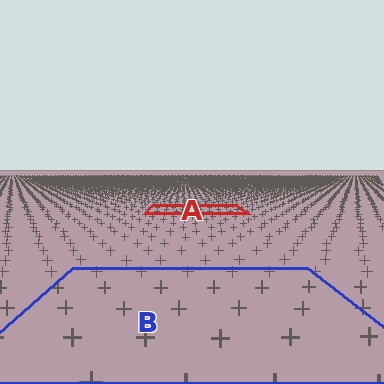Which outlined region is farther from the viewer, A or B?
Region A is farther from the viewer — the texture elements inside it appear smaller and more densely packed.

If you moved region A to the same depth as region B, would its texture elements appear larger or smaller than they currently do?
They would appear larger. At a closer depth, the same texture elements are projected at a bigger on-screen size.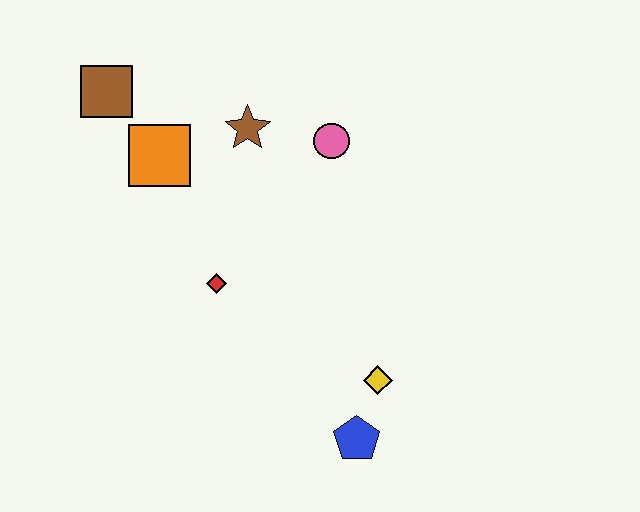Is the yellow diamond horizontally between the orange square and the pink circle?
No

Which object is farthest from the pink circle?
The blue pentagon is farthest from the pink circle.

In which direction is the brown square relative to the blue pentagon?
The brown square is above the blue pentagon.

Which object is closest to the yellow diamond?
The blue pentagon is closest to the yellow diamond.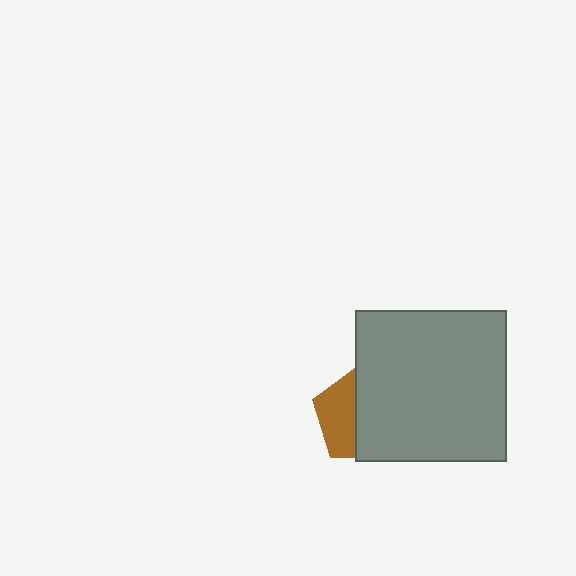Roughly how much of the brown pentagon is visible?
A small part of it is visible (roughly 42%).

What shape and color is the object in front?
The object in front is a gray square.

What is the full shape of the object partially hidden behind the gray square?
The partially hidden object is a brown pentagon.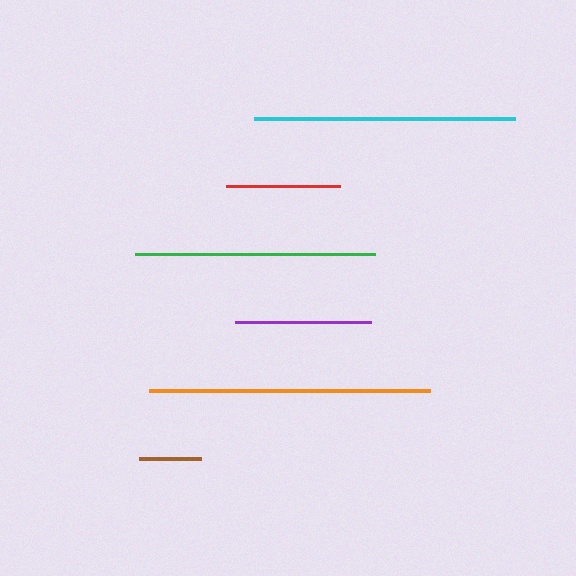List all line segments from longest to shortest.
From longest to shortest: orange, cyan, green, purple, red, brown.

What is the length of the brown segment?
The brown segment is approximately 62 pixels long.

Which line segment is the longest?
The orange line is the longest at approximately 280 pixels.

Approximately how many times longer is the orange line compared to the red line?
The orange line is approximately 2.5 times the length of the red line.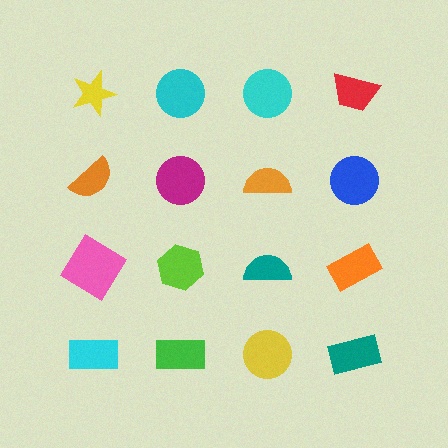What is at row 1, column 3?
A cyan circle.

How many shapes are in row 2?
4 shapes.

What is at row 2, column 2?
A magenta circle.